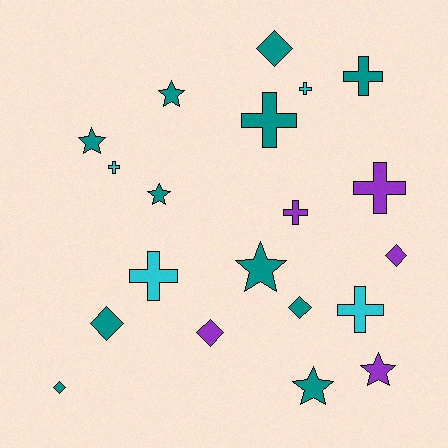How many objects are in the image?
There are 20 objects.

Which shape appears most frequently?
Cross, with 8 objects.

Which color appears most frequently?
Teal, with 11 objects.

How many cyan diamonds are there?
There are no cyan diamonds.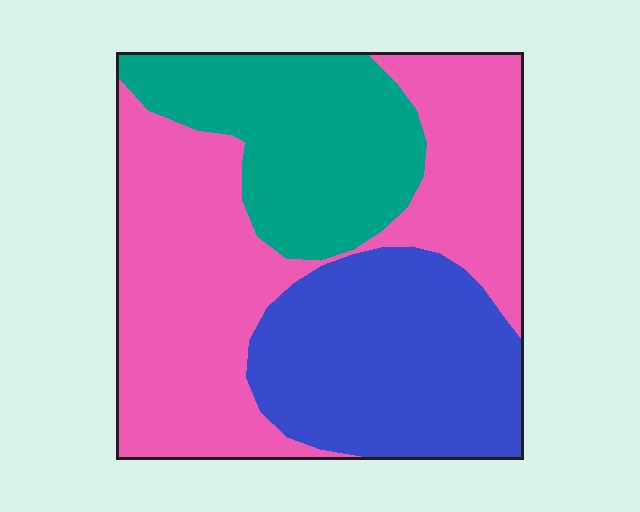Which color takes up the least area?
Teal, at roughly 25%.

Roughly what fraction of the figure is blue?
Blue takes up between a sixth and a third of the figure.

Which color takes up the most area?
Pink, at roughly 45%.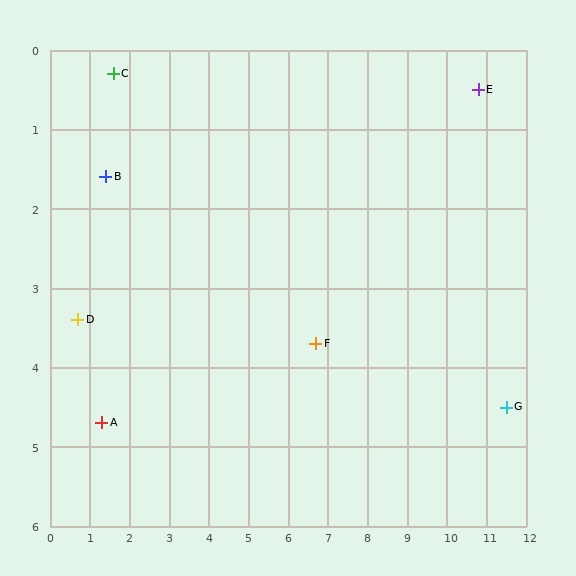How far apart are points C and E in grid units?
Points C and E are about 9.2 grid units apart.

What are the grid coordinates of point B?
Point B is at approximately (1.4, 1.6).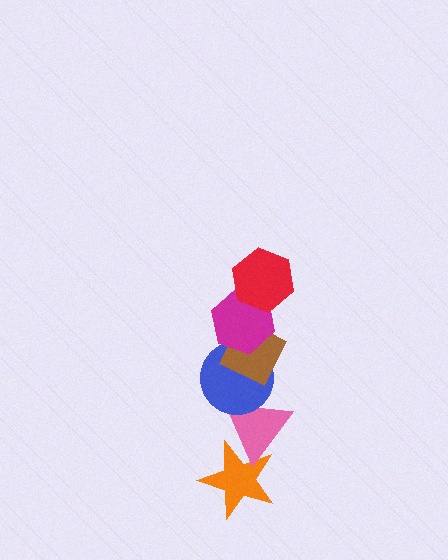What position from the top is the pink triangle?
The pink triangle is 5th from the top.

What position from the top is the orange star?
The orange star is 6th from the top.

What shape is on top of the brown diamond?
The magenta hexagon is on top of the brown diamond.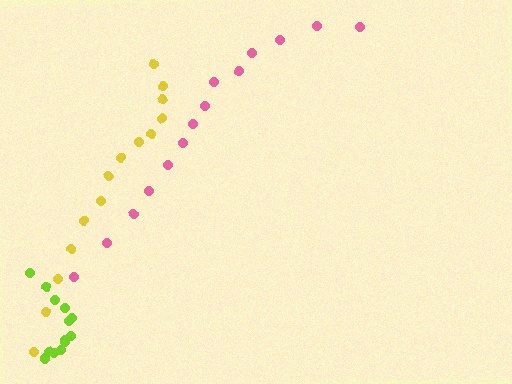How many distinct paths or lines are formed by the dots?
There are 3 distinct paths.